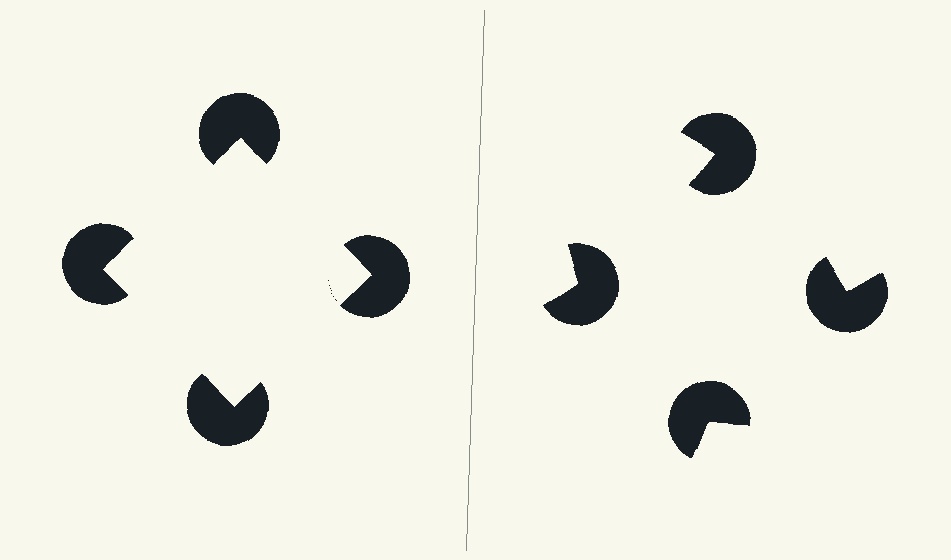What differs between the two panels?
The pac-man discs are positioned identically on both sides; only the wedge orientations differ. On the left they align to a square; on the right they are misaligned.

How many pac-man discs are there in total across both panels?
8 — 4 on each side.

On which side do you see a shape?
An illusory square appears on the left side. On the right side the wedge cuts are rotated, so no coherent shape forms.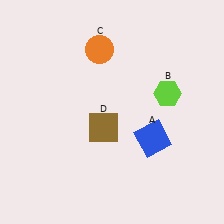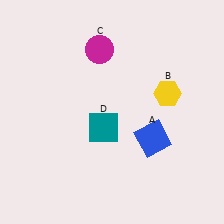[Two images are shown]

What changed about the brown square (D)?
In Image 1, D is brown. In Image 2, it changed to teal.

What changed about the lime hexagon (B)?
In Image 1, B is lime. In Image 2, it changed to yellow.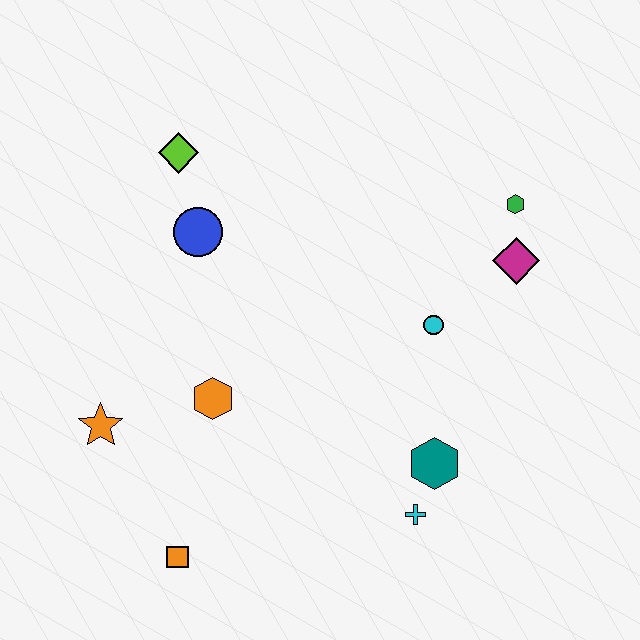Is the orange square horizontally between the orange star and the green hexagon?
Yes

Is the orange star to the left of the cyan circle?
Yes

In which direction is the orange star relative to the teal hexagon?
The orange star is to the left of the teal hexagon.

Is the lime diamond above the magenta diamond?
Yes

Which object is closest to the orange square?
The orange star is closest to the orange square.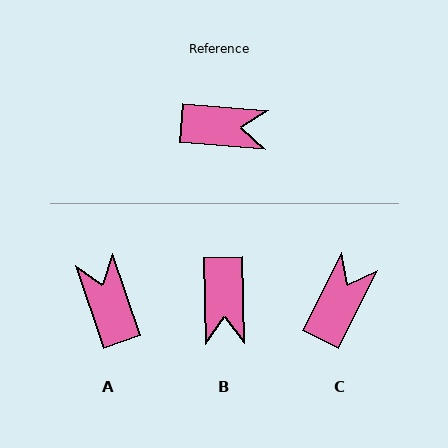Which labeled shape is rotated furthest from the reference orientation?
A, about 113 degrees away.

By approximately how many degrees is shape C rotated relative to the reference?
Approximately 68 degrees counter-clockwise.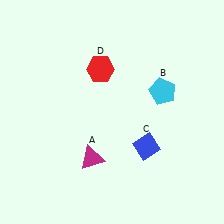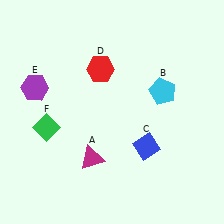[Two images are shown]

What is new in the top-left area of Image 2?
A purple hexagon (E) was added in the top-left area of Image 2.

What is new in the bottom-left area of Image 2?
A green diamond (F) was added in the bottom-left area of Image 2.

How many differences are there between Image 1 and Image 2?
There are 2 differences between the two images.